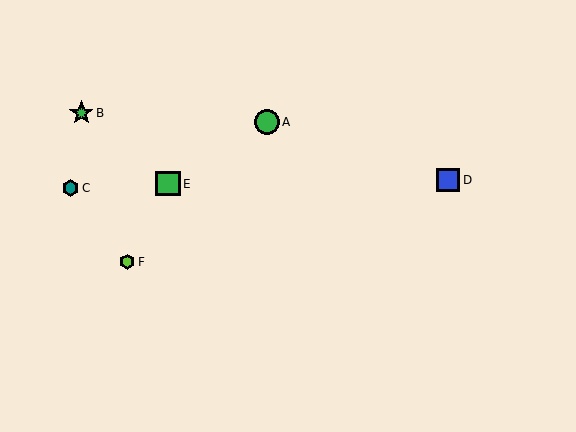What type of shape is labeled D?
Shape D is a blue square.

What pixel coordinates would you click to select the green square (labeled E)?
Click at (168, 184) to select the green square E.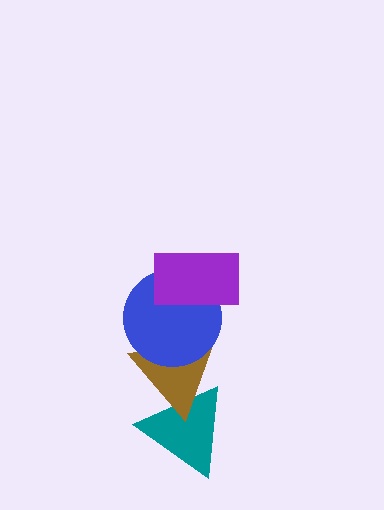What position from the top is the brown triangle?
The brown triangle is 3rd from the top.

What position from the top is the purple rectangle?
The purple rectangle is 1st from the top.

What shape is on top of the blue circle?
The purple rectangle is on top of the blue circle.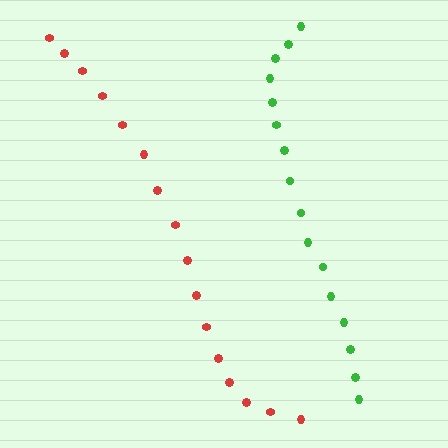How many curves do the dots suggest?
There are 2 distinct paths.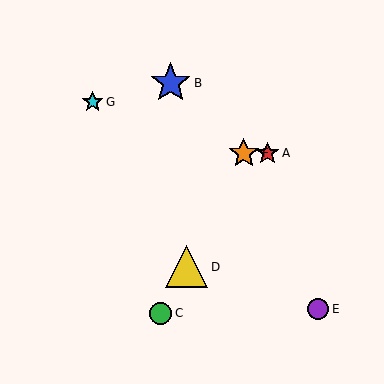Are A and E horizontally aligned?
No, A is at y≈153 and E is at y≈309.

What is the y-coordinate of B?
Object B is at y≈83.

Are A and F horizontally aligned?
Yes, both are at y≈153.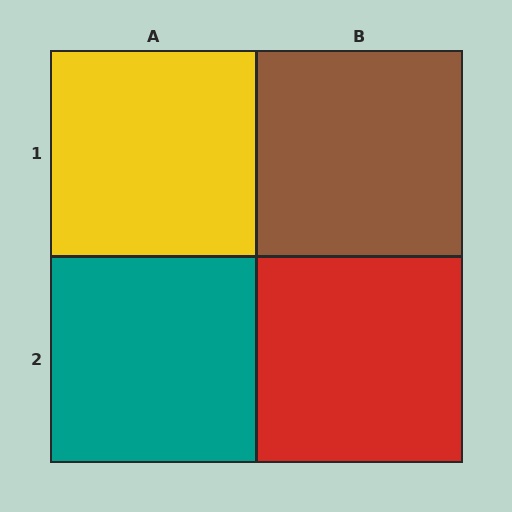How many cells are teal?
1 cell is teal.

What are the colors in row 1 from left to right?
Yellow, brown.